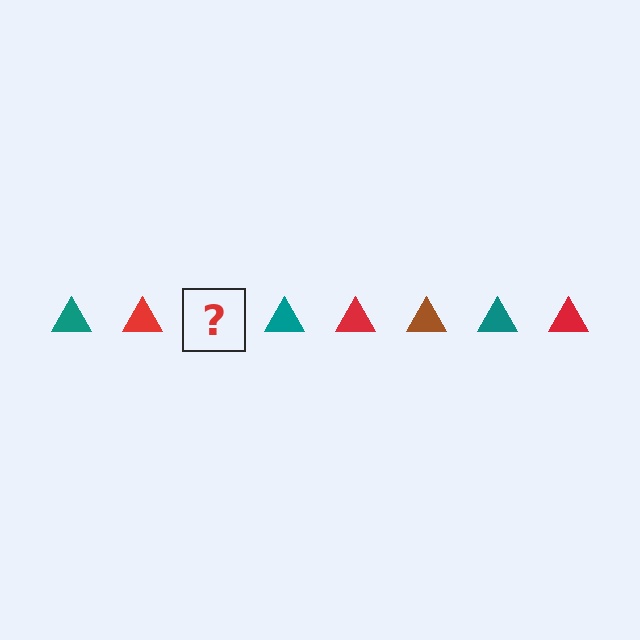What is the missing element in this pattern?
The missing element is a brown triangle.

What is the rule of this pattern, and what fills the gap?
The rule is that the pattern cycles through teal, red, brown triangles. The gap should be filled with a brown triangle.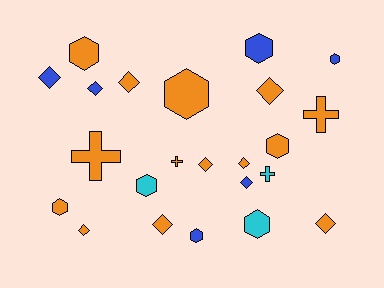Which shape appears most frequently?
Diamond, with 10 objects.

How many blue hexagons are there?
There are 3 blue hexagons.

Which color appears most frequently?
Orange, with 14 objects.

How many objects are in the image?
There are 23 objects.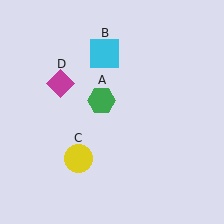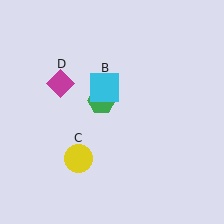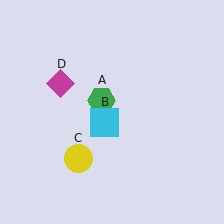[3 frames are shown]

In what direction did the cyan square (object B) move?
The cyan square (object B) moved down.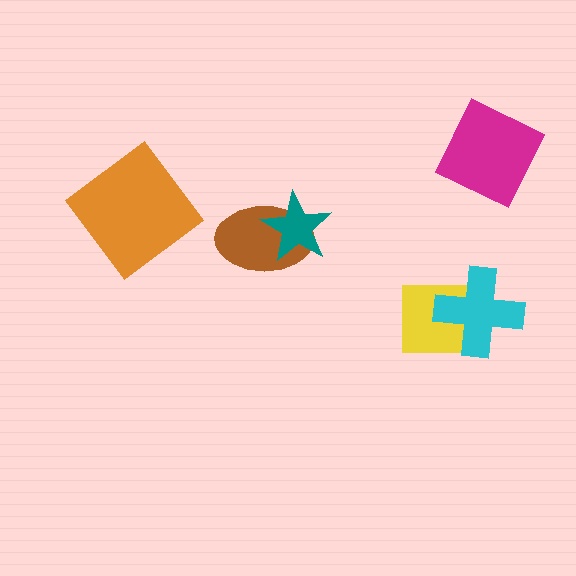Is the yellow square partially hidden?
Yes, it is partially covered by another shape.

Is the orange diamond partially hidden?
No, no other shape covers it.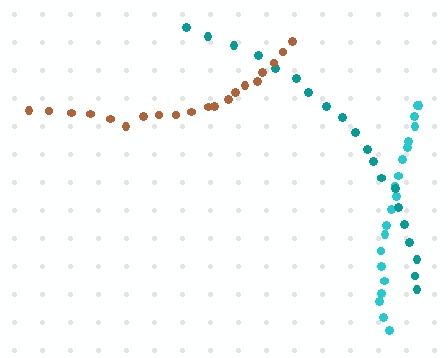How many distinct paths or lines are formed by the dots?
There are 3 distinct paths.